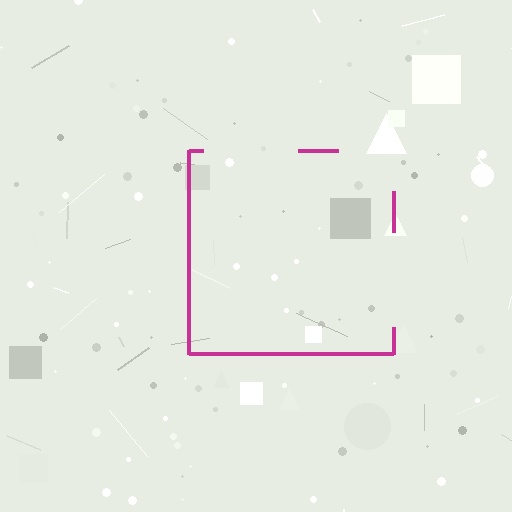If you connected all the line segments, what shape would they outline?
They would outline a square.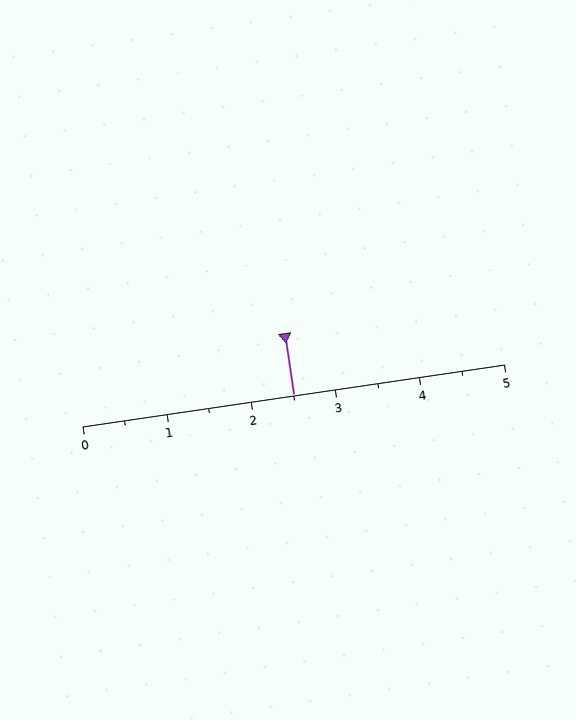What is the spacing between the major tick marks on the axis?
The major ticks are spaced 1 apart.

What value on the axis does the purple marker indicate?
The marker indicates approximately 2.5.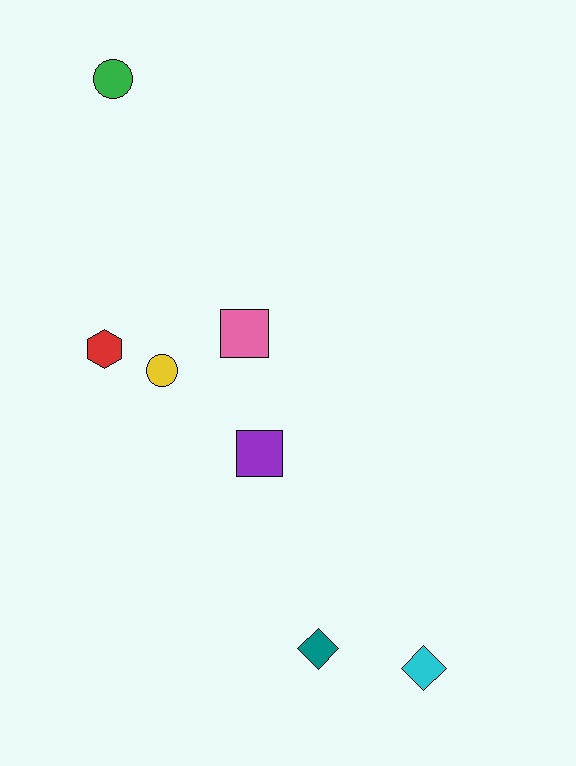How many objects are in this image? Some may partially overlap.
There are 7 objects.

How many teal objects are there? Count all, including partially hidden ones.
There is 1 teal object.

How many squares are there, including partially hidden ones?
There are 2 squares.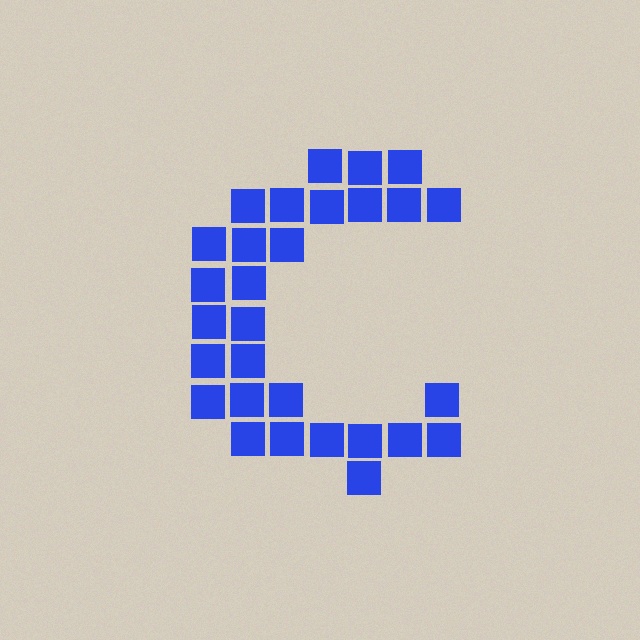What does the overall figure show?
The overall figure shows the letter C.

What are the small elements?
The small elements are squares.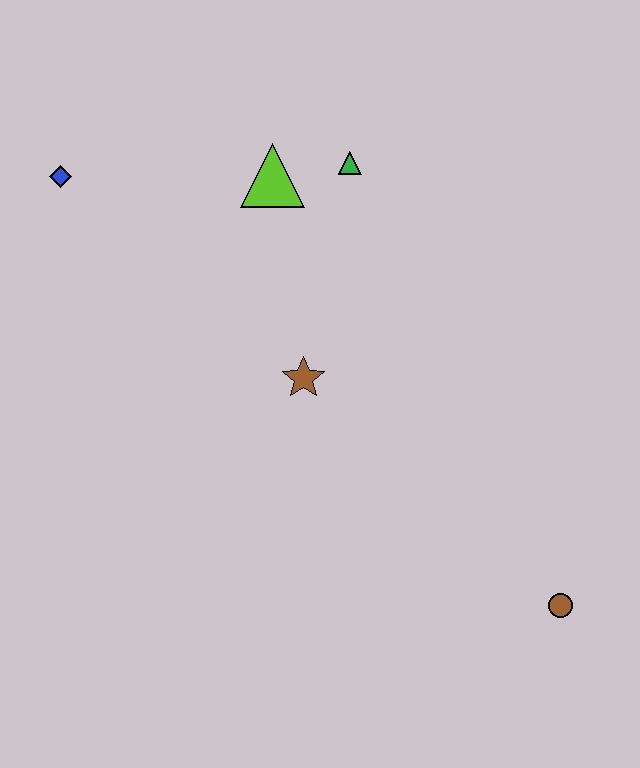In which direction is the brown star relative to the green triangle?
The brown star is below the green triangle.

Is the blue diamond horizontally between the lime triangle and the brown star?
No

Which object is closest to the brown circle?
The brown star is closest to the brown circle.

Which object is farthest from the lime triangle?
The brown circle is farthest from the lime triangle.